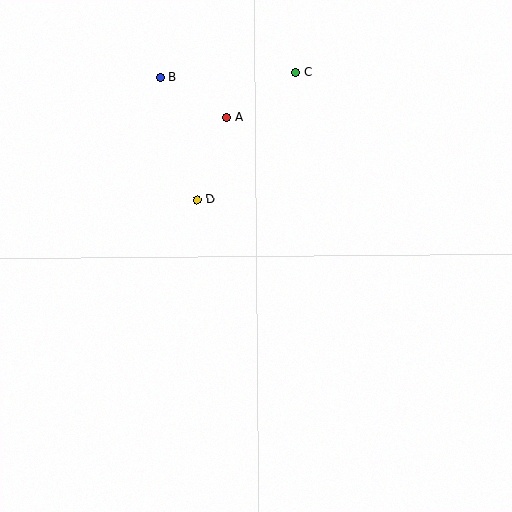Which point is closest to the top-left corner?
Point B is closest to the top-left corner.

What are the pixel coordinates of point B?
Point B is at (161, 77).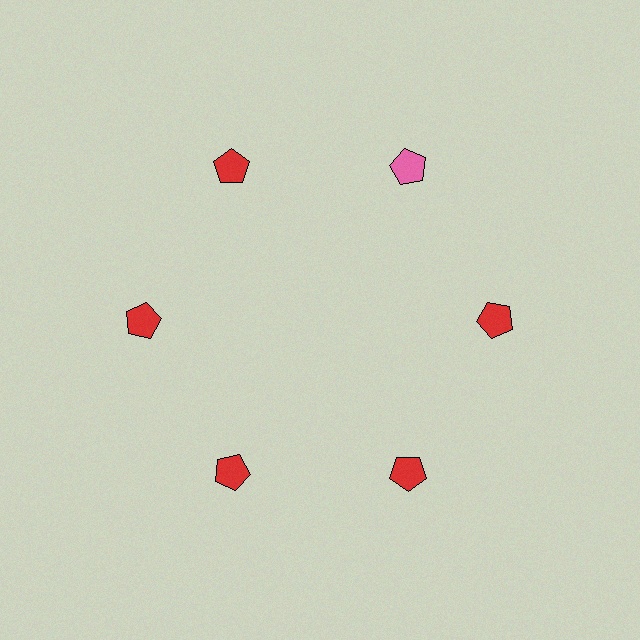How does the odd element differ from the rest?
It has a different color: pink instead of red.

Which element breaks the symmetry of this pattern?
The pink pentagon at roughly the 1 o'clock position breaks the symmetry. All other shapes are red pentagons.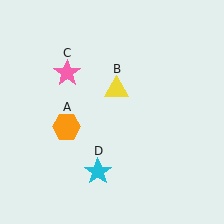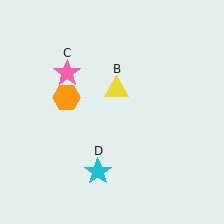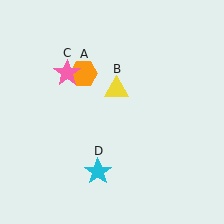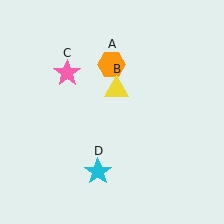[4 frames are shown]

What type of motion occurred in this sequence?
The orange hexagon (object A) rotated clockwise around the center of the scene.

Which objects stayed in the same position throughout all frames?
Yellow triangle (object B) and pink star (object C) and cyan star (object D) remained stationary.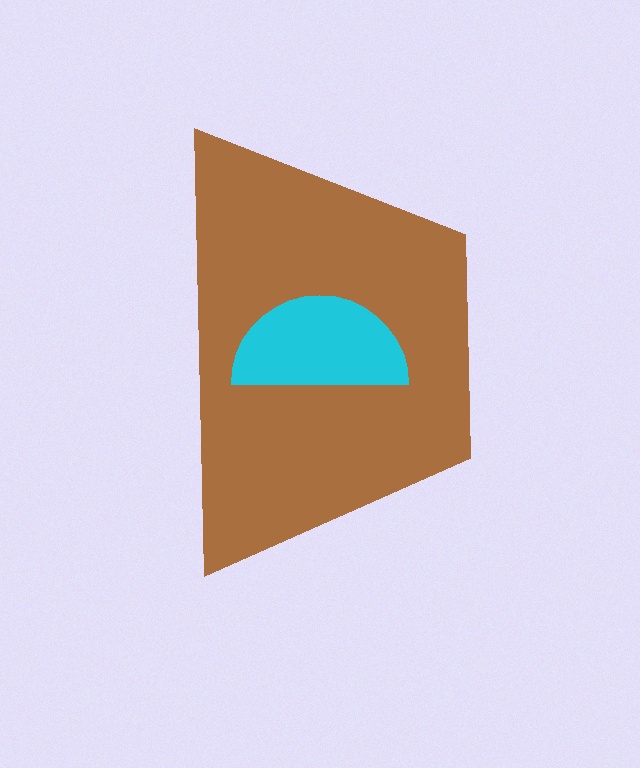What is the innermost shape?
The cyan semicircle.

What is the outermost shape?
The brown trapezoid.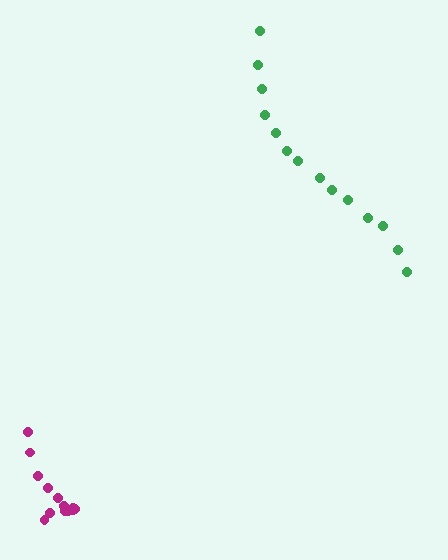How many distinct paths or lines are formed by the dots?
There are 2 distinct paths.